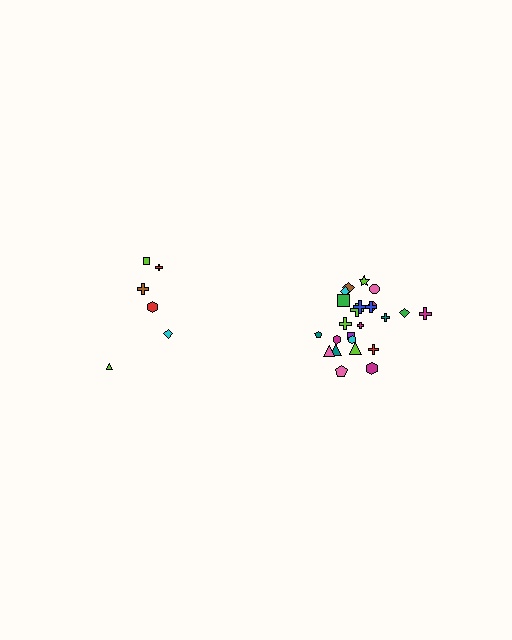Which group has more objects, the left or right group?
The right group.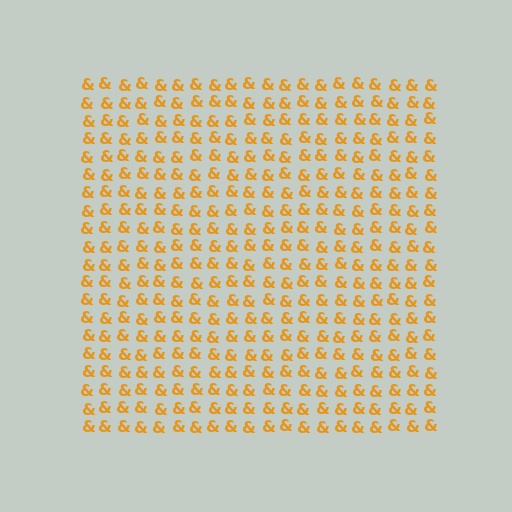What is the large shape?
The large shape is a square.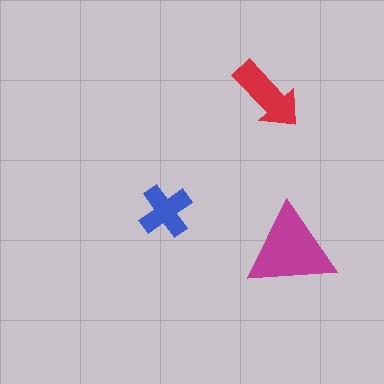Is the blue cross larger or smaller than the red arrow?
Smaller.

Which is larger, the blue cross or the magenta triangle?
The magenta triangle.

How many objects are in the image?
There are 3 objects in the image.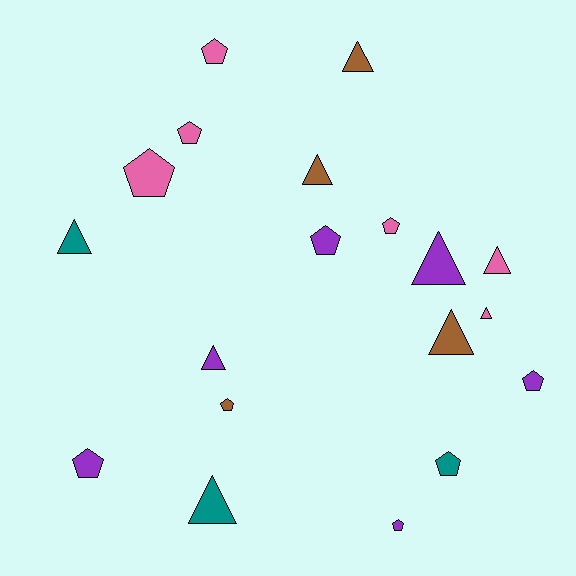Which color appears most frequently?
Pink, with 6 objects.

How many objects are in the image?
There are 19 objects.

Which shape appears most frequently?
Pentagon, with 10 objects.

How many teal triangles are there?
There are 2 teal triangles.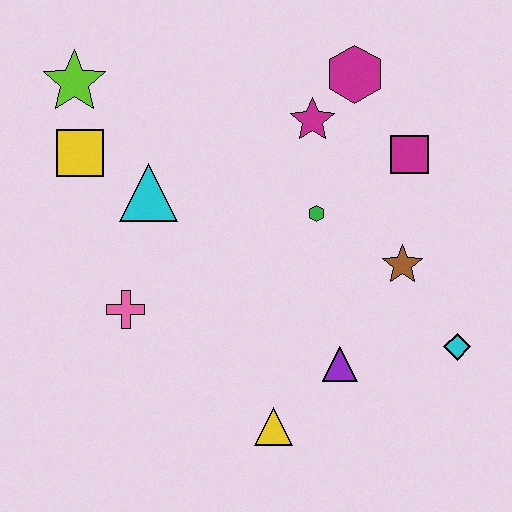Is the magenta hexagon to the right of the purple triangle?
Yes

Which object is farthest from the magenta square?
The lime star is farthest from the magenta square.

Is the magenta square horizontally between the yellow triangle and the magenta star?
No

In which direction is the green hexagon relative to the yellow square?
The green hexagon is to the right of the yellow square.